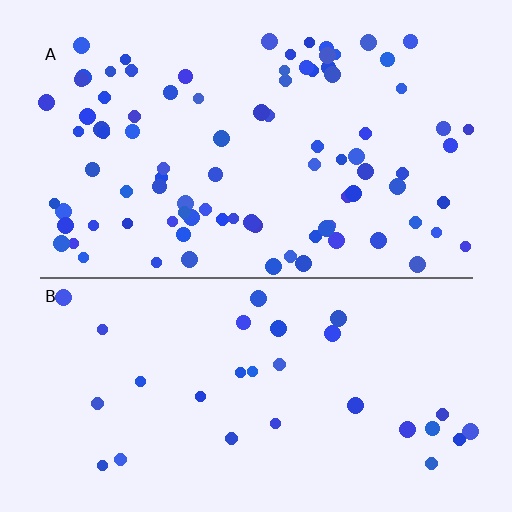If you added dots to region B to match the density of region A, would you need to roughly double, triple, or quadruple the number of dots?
Approximately triple.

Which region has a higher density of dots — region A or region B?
A (the top).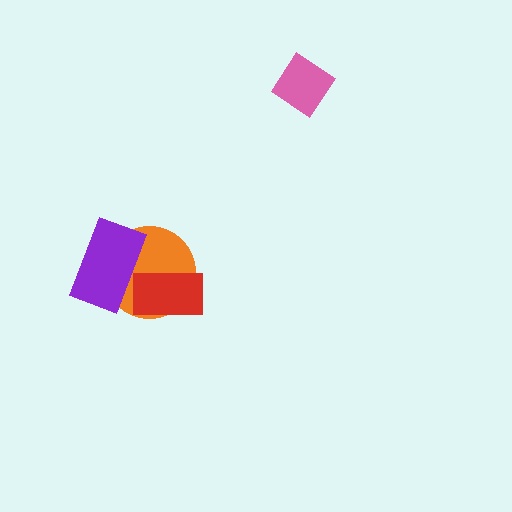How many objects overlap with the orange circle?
2 objects overlap with the orange circle.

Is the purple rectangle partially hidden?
Yes, it is partially covered by another shape.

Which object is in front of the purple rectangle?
The red rectangle is in front of the purple rectangle.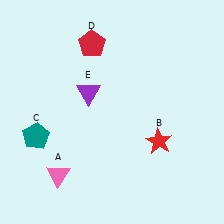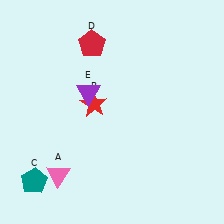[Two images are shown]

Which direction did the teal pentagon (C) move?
The teal pentagon (C) moved down.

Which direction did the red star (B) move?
The red star (B) moved left.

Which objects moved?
The objects that moved are: the red star (B), the teal pentagon (C).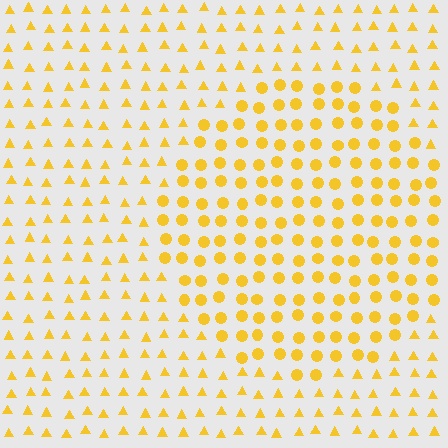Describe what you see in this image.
The image is filled with small yellow elements arranged in a uniform grid. A circle-shaped region contains circles, while the surrounding area contains triangles. The boundary is defined purely by the change in element shape.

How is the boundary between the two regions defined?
The boundary is defined by a change in element shape: circles inside vs. triangles outside. All elements share the same color and spacing.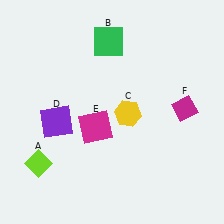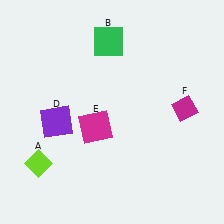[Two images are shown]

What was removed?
The yellow hexagon (C) was removed in Image 2.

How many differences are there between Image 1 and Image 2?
There is 1 difference between the two images.